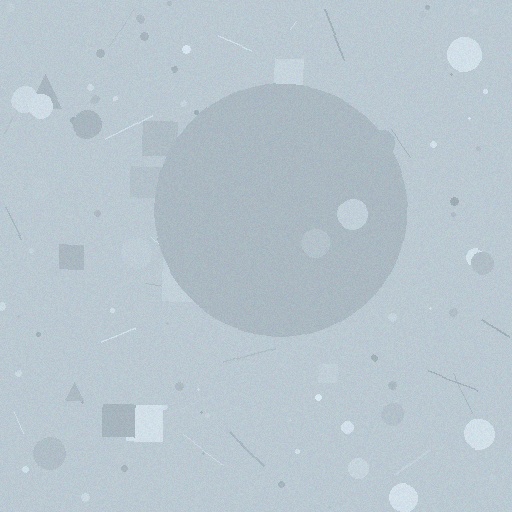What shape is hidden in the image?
A circle is hidden in the image.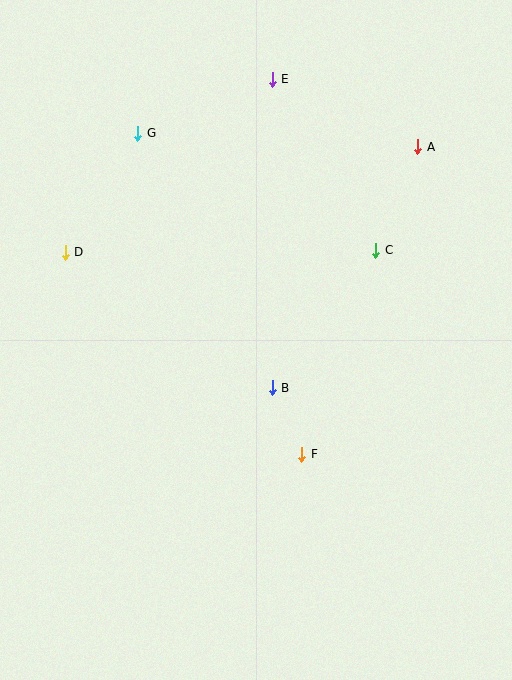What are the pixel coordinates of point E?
Point E is at (272, 79).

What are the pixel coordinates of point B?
Point B is at (272, 388).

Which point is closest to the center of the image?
Point B at (272, 388) is closest to the center.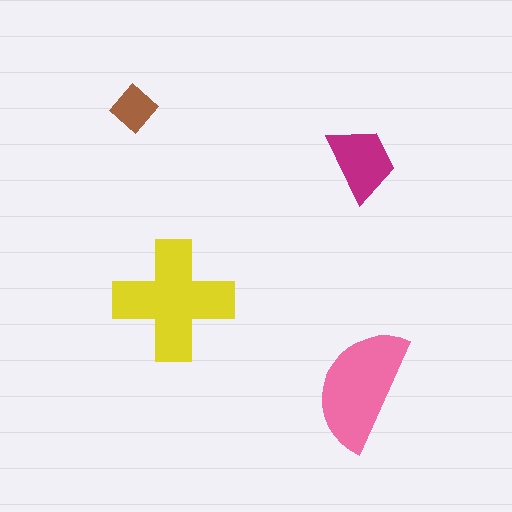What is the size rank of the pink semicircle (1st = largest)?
2nd.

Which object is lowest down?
The pink semicircle is bottommost.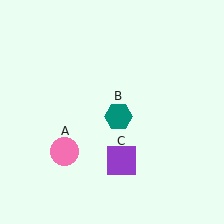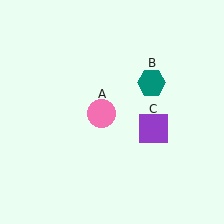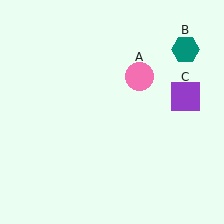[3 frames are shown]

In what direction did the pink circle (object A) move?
The pink circle (object A) moved up and to the right.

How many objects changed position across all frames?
3 objects changed position: pink circle (object A), teal hexagon (object B), purple square (object C).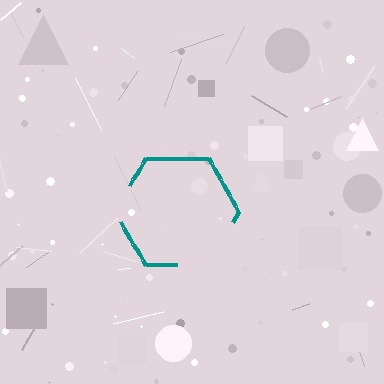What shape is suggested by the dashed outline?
The dashed outline suggests a hexagon.